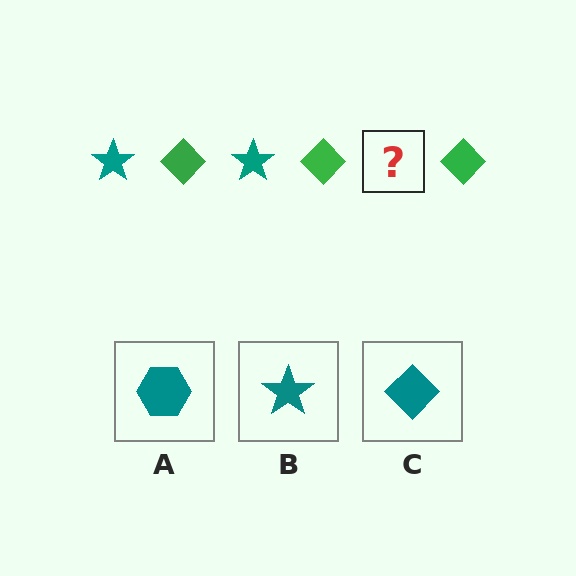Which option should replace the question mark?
Option B.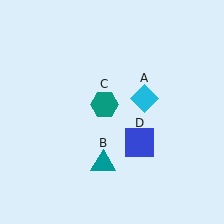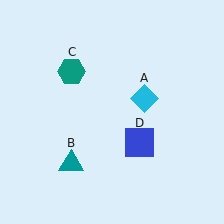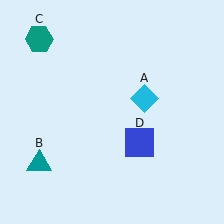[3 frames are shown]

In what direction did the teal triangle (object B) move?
The teal triangle (object B) moved left.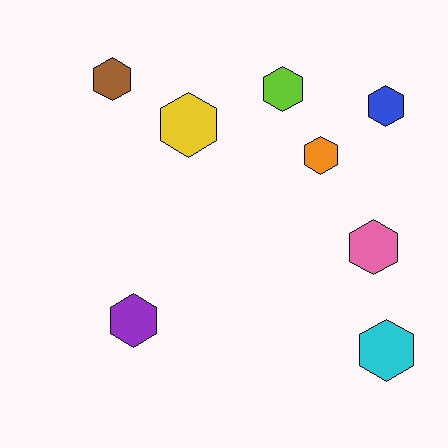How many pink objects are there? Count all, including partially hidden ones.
There is 1 pink object.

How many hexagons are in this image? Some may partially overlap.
There are 8 hexagons.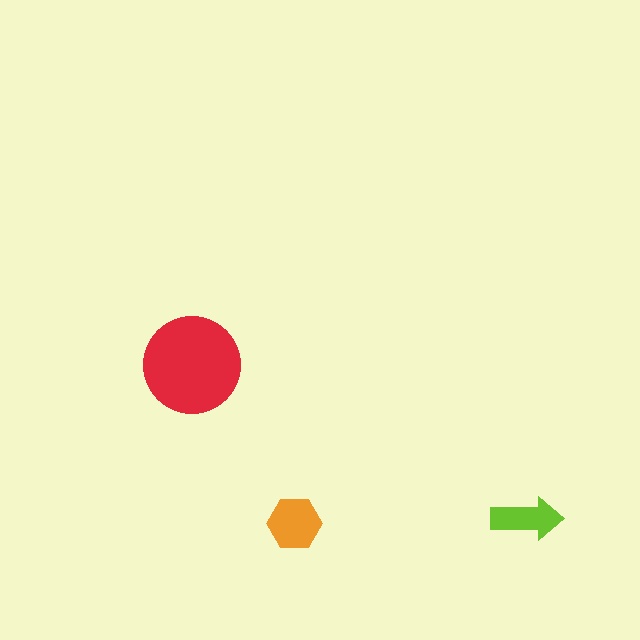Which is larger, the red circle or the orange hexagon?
The red circle.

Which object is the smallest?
The lime arrow.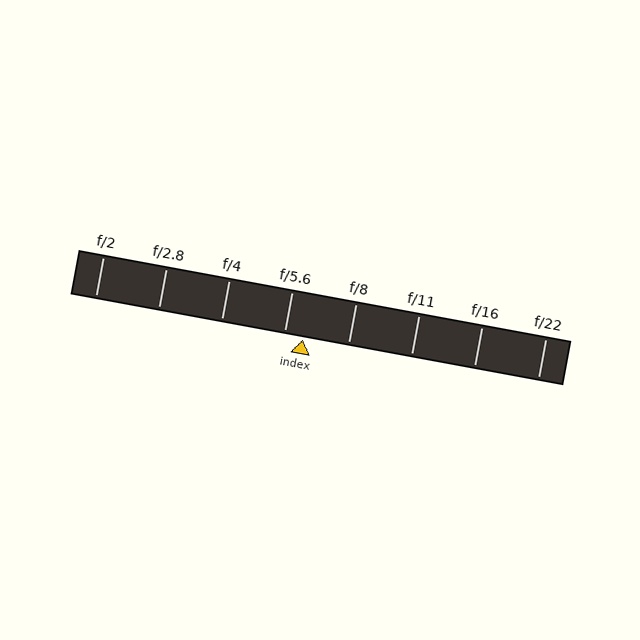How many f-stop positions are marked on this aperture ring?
There are 8 f-stop positions marked.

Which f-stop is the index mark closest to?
The index mark is closest to f/5.6.